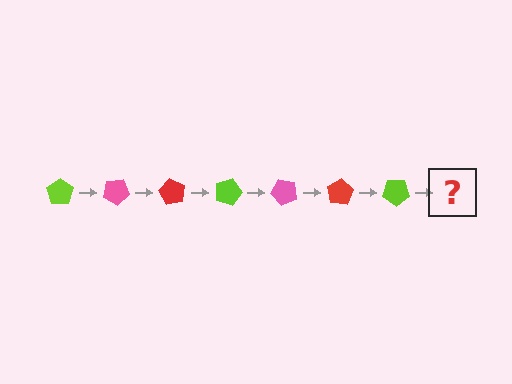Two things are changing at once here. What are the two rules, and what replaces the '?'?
The two rules are that it rotates 30 degrees each step and the color cycles through lime, pink, and red. The '?' should be a pink pentagon, rotated 210 degrees from the start.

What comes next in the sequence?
The next element should be a pink pentagon, rotated 210 degrees from the start.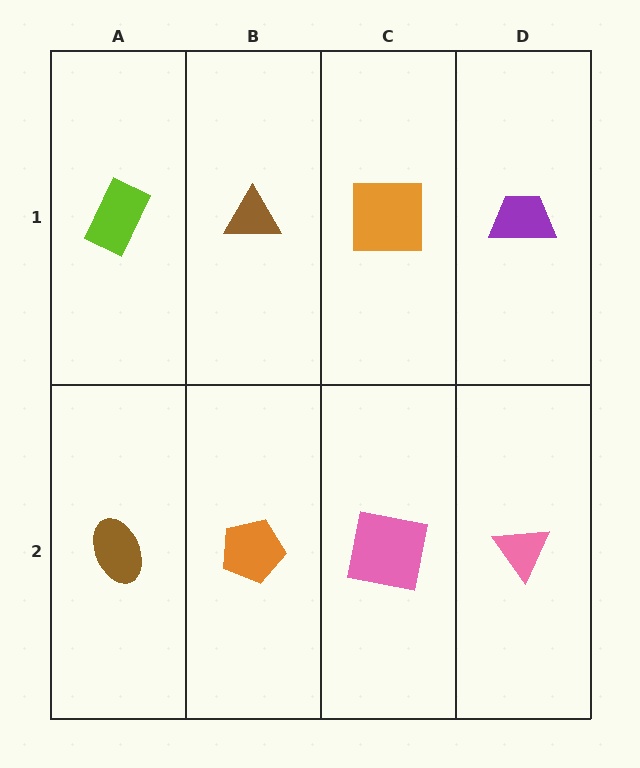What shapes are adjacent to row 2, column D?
A purple trapezoid (row 1, column D), a pink square (row 2, column C).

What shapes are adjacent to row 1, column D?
A pink triangle (row 2, column D), an orange square (row 1, column C).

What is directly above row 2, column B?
A brown triangle.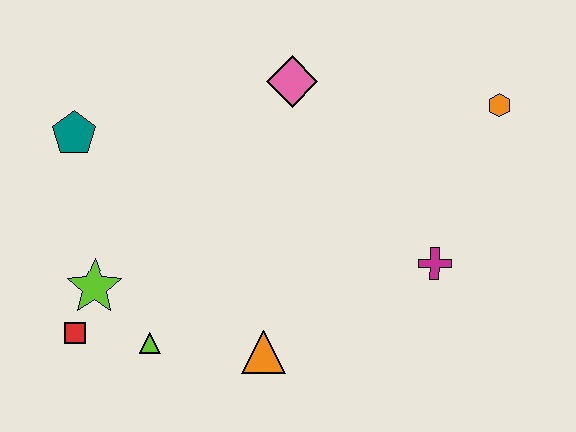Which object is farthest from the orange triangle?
The orange hexagon is farthest from the orange triangle.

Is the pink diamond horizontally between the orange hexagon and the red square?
Yes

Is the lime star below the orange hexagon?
Yes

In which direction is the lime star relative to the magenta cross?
The lime star is to the left of the magenta cross.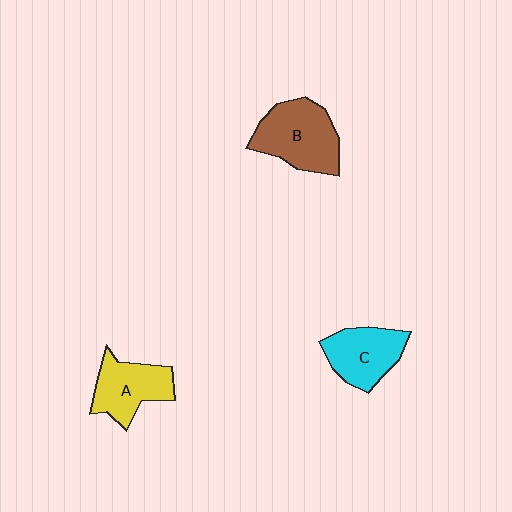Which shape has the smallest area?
Shape A (yellow).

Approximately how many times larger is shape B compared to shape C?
Approximately 1.3 times.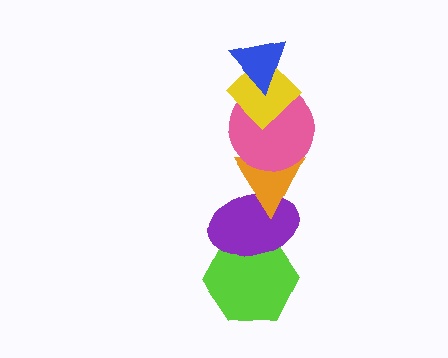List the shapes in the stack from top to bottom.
From top to bottom: the blue triangle, the yellow diamond, the pink circle, the orange triangle, the purple ellipse, the lime hexagon.